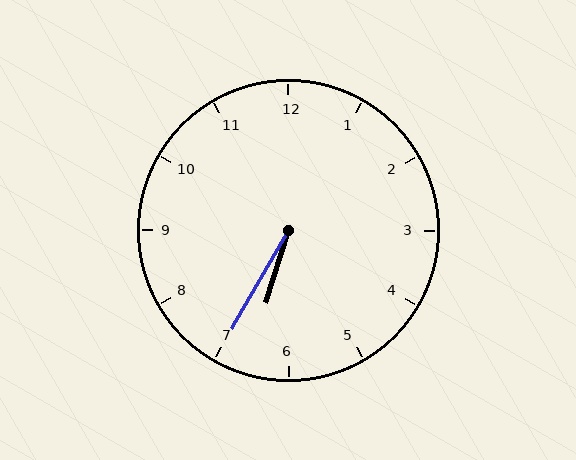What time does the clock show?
6:35.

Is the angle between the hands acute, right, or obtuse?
It is acute.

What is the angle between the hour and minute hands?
Approximately 12 degrees.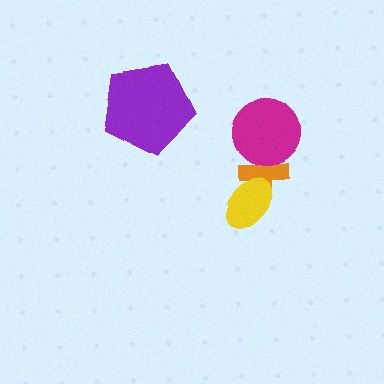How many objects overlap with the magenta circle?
1 object overlaps with the magenta circle.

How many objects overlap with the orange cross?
2 objects overlap with the orange cross.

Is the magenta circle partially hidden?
No, no other shape covers it.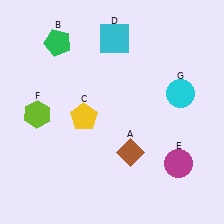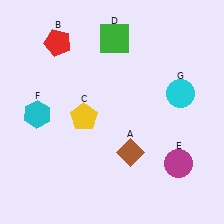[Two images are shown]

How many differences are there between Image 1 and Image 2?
There are 3 differences between the two images.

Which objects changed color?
B changed from green to red. D changed from cyan to green. F changed from lime to cyan.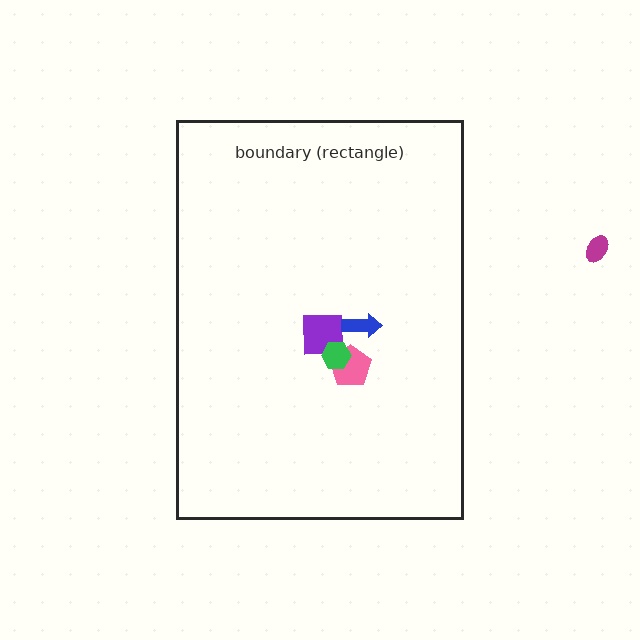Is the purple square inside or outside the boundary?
Inside.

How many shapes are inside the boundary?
4 inside, 1 outside.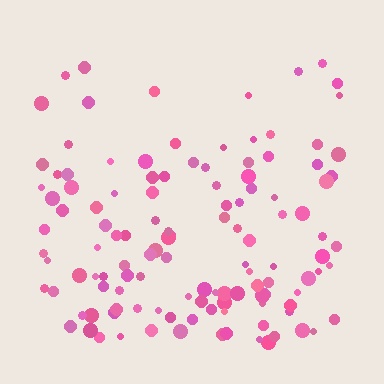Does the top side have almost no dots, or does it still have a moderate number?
Still a moderate number, just noticeably fewer than the bottom.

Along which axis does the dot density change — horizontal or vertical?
Vertical.